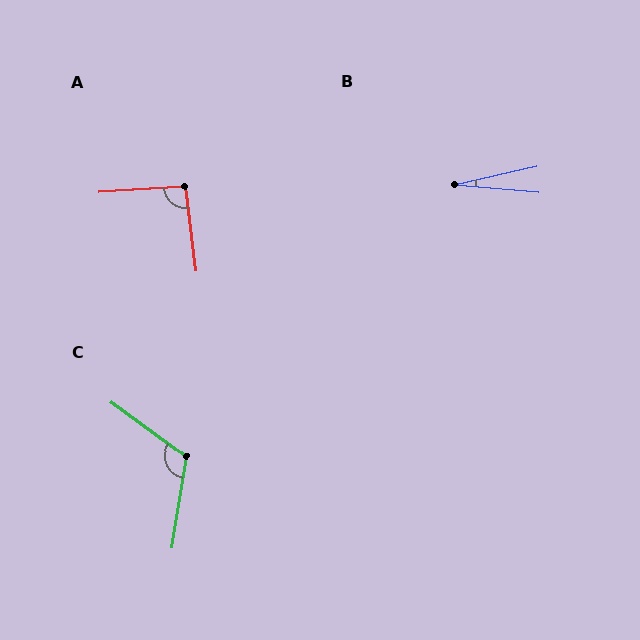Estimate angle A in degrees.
Approximately 94 degrees.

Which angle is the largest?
C, at approximately 117 degrees.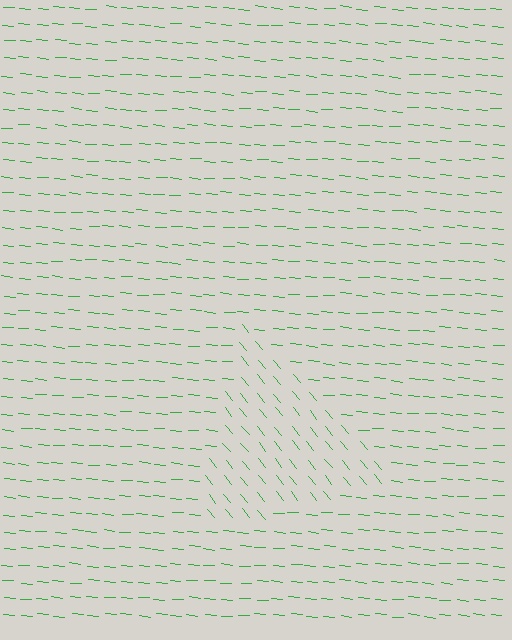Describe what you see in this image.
The image is filled with small green line segments. A triangle region in the image has lines oriented differently from the surrounding lines, creating a visible texture boundary.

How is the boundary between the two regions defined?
The boundary is defined purely by a change in line orientation (approximately 45 degrees difference). All lines are the same color and thickness.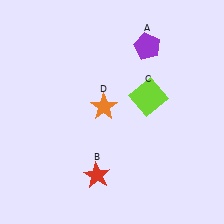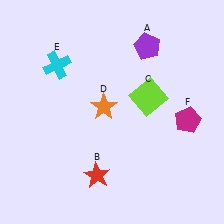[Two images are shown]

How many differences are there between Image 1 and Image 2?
There are 2 differences between the two images.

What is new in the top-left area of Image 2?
A cyan cross (E) was added in the top-left area of Image 2.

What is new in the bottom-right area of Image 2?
A magenta pentagon (F) was added in the bottom-right area of Image 2.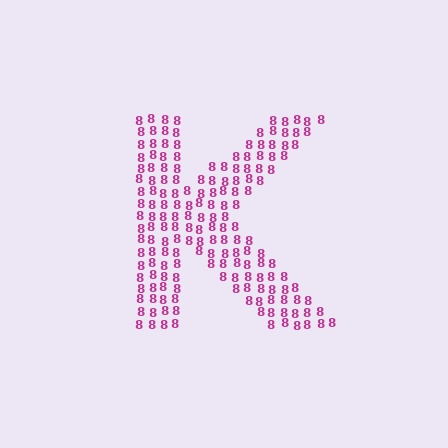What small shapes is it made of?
It is made of small digit 8's.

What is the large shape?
The large shape is the letter K.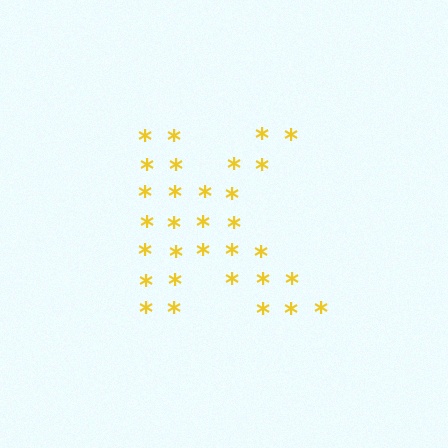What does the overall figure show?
The overall figure shows the letter K.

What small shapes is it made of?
It is made of small asterisks.